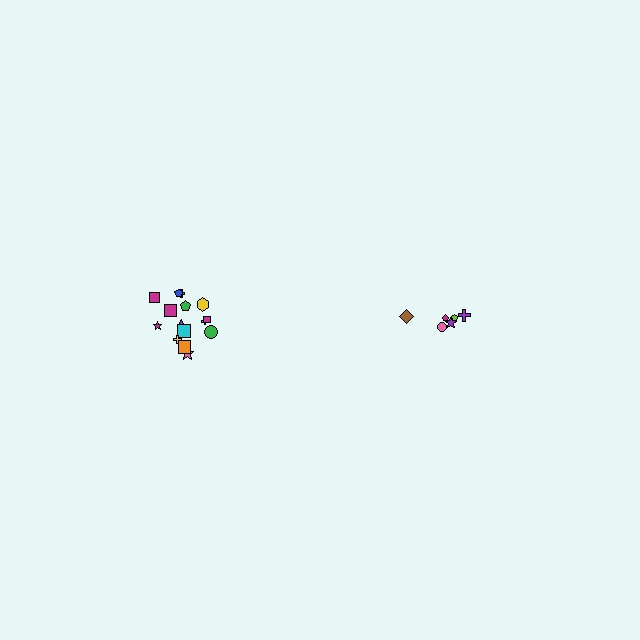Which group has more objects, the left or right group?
The left group.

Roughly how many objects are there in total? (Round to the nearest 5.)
Roughly 20 objects in total.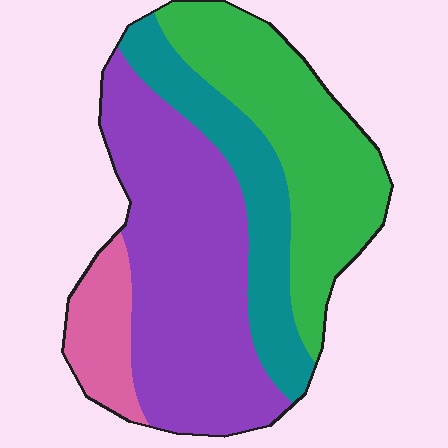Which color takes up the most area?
Purple, at roughly 40%.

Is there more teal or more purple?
Purple.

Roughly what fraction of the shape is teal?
Teal takes up about one fifth (1/5) of the shape.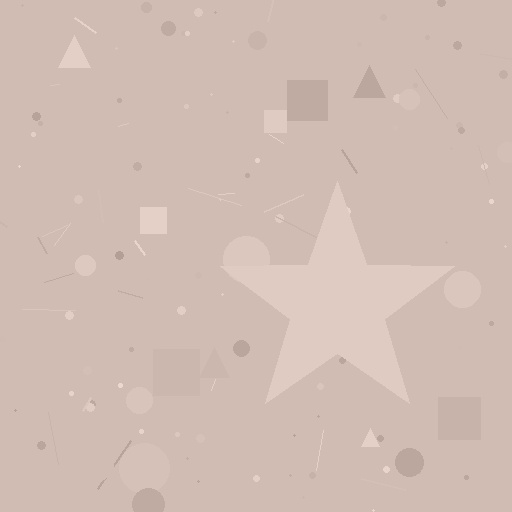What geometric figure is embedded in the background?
A star is embedded in the background.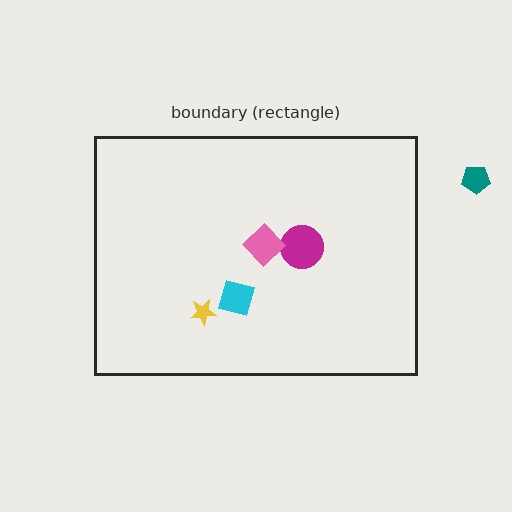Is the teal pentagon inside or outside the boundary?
Outside.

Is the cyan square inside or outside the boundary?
Inside.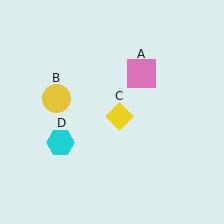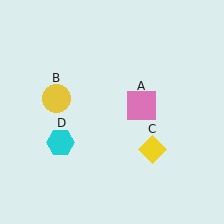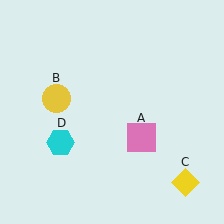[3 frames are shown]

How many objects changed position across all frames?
2 objects changed position: pink square (object A), yellow diamond (object C).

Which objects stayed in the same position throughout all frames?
Yellow circle (object B) and cyan hexagon (object D) remained stationary.